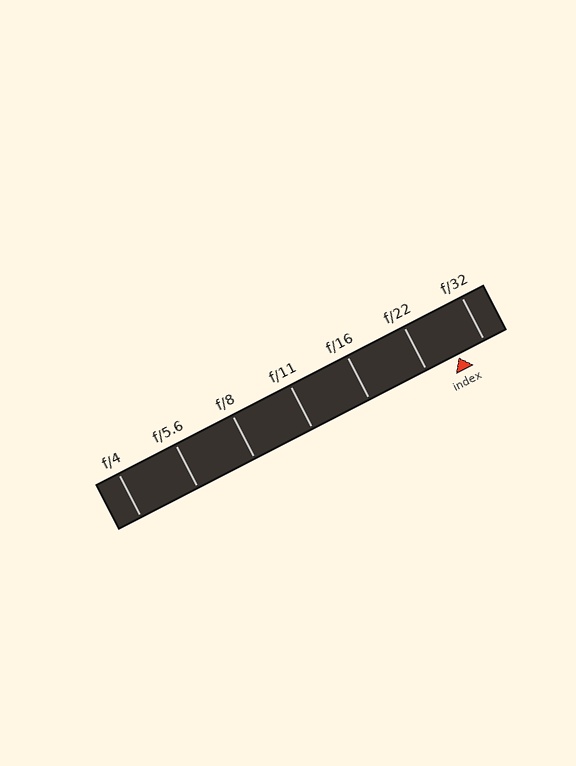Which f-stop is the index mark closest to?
The index mark is closest to f/32.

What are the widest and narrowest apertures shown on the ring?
The widest aperture shown is f/4 and the narrowest is f/32.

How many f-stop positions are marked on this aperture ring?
There are 7 f-stop positions marked.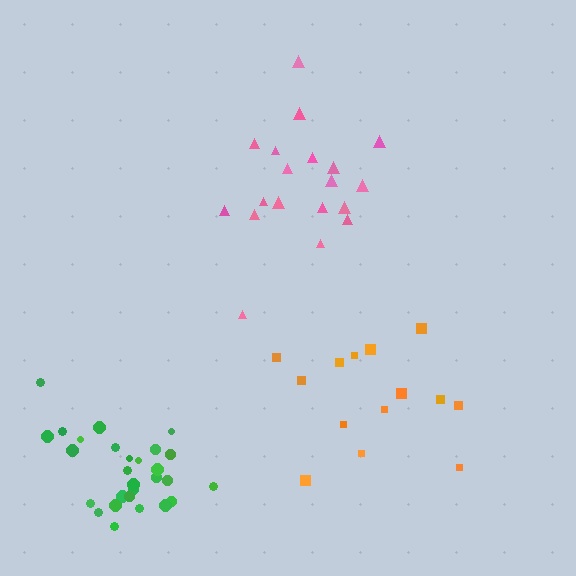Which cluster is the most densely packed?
Green.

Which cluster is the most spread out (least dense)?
Orange.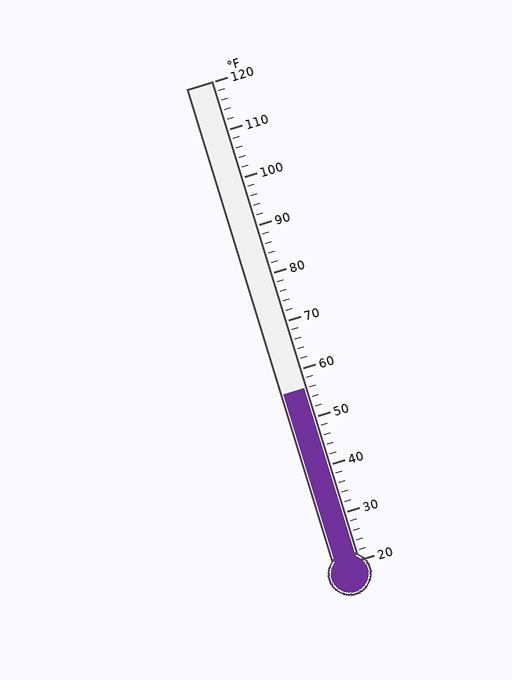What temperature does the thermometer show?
The thermometer shows approximately 56°F.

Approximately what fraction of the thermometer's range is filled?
The thermometer is filled to approximately 35% of its range.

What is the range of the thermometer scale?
The thermometer scale ranges from 20°F to 120°F.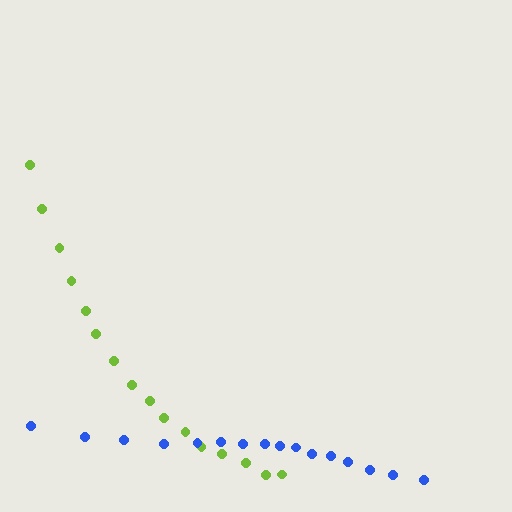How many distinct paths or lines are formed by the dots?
There are 2 distinct paths.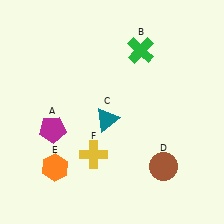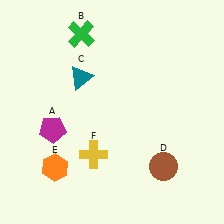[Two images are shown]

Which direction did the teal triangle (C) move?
The teal triangle (C) moved up.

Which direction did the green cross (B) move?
The green cross (B) moved left.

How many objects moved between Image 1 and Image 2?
2 objects moved between the two images.